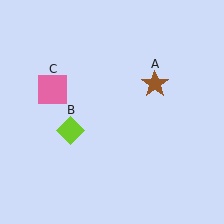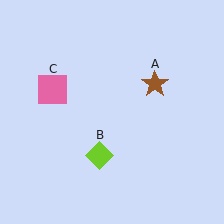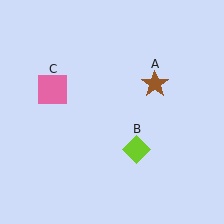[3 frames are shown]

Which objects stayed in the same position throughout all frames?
Brown star (object A) and pink square (object C) remained stationary.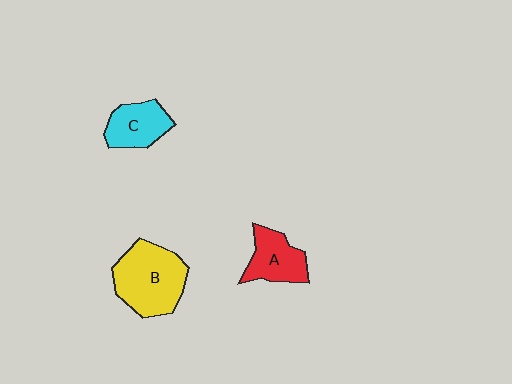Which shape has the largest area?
Shape B (yellow).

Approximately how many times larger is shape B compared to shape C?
Approximately 1.7 times.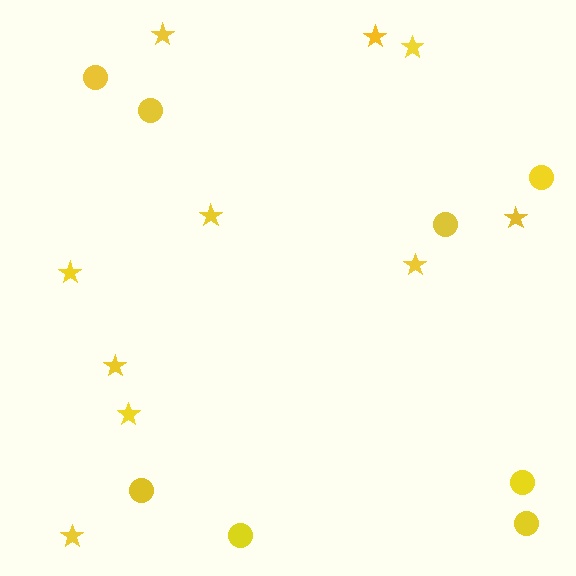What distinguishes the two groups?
There are 2 groups: one group of circles (8) and one group of stars (10).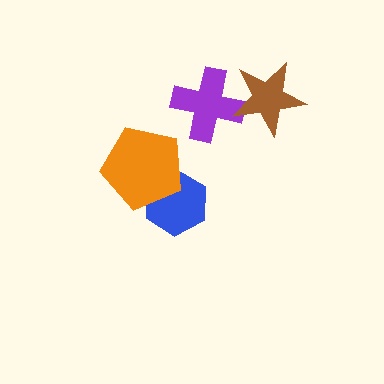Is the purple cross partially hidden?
Yes, it is partially covered by another shape.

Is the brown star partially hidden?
No, no other shape covers it.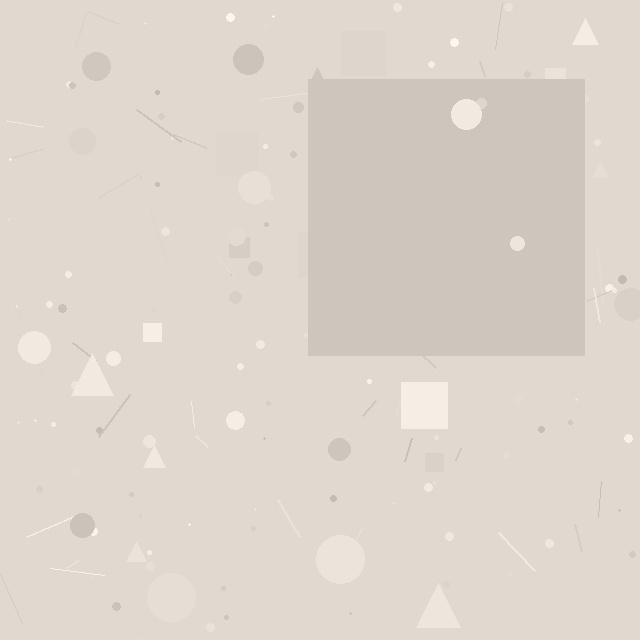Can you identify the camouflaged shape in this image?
The camouflaged shape is a square.